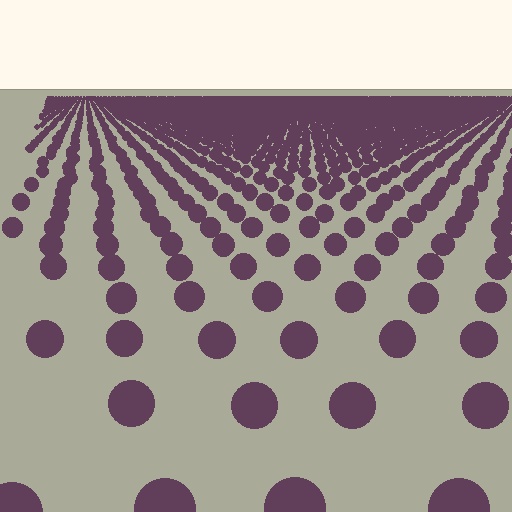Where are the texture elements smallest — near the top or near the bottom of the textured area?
Near the top.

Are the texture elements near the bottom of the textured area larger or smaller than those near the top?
Larger. Near the bottom, elements are closer to the viewer and appear at a bigger on-screen size.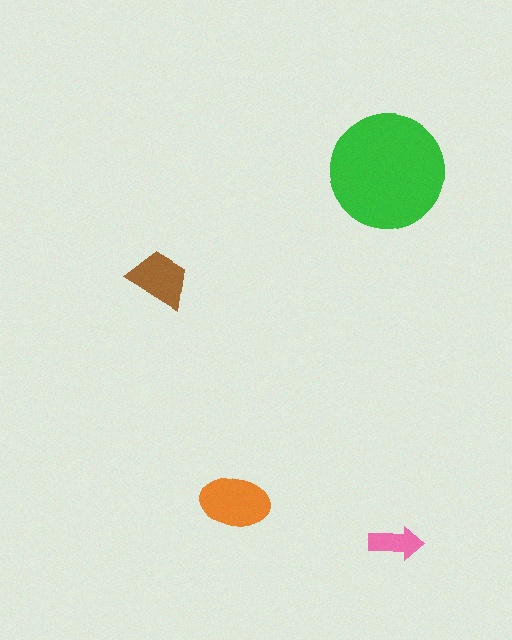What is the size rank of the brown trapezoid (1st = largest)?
3rd.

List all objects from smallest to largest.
The pink arrow, the brown trapezoid, the orange ellipse, the green circle.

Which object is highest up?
The green circle is topmost.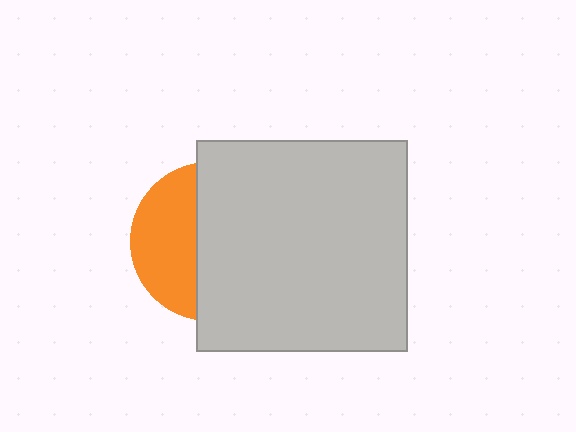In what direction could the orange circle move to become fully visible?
The orange circle could move left. That would shift it out from behind the light gray square entirely.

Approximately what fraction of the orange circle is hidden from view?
Roughly 61% of the orange circle is hidden behind the light gray square.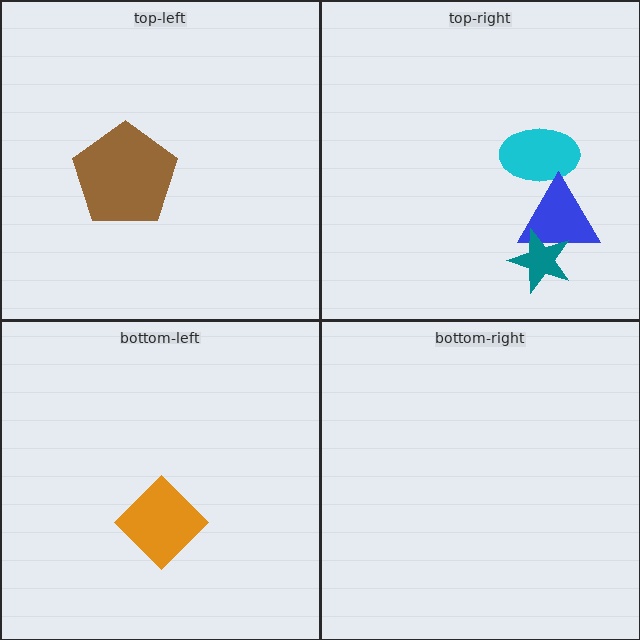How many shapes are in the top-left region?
1.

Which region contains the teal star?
The top-right region.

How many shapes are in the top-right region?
3.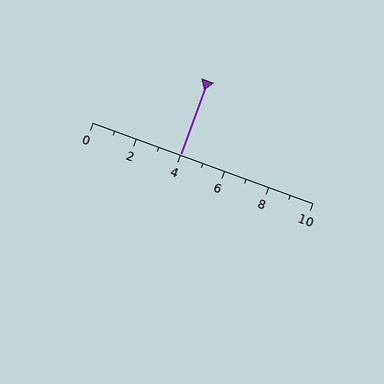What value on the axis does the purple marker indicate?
The marker indicates approximately 4.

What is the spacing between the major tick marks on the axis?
The major ticks are spaced 2 apart.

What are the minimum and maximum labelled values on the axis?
The axis runs from 0 to 10.